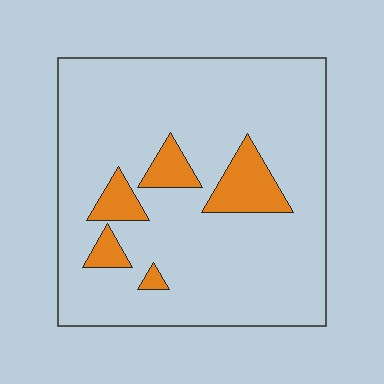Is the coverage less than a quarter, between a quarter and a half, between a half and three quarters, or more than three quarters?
Less than a quarter.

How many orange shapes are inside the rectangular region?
5.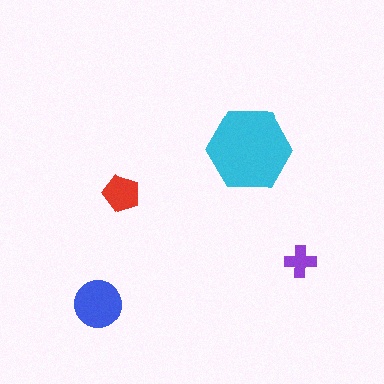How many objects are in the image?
There are 4 objects in the image.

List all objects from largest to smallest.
The cyan hexagon, the blue circle, the red pentagon, the purple cross.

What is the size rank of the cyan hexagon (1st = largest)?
1st.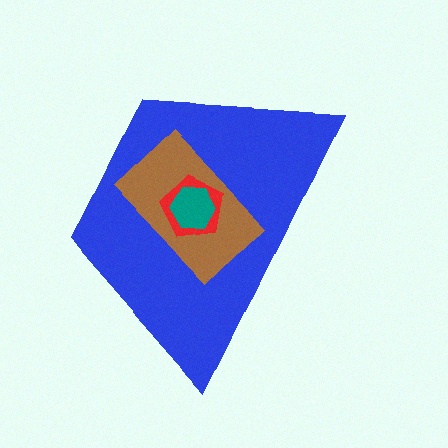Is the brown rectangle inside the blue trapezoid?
Yes.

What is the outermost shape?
The blue trapezoid.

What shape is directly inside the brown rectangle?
The red pentagon.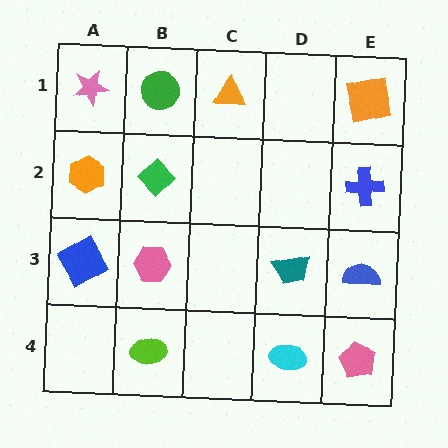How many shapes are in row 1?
4 shapes.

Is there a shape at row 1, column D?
No, that cell is empty.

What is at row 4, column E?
A pink pentagon.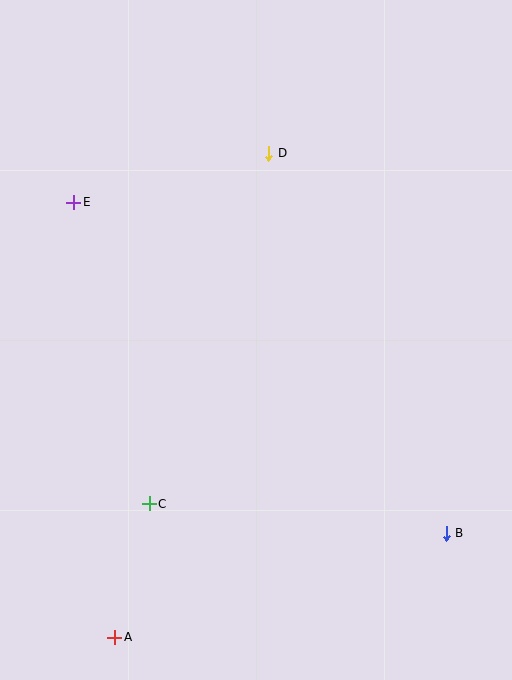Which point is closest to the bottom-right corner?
Point B is closest to the bottom-right corner.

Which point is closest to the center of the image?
Point D at (269, 153) is closest to the center.